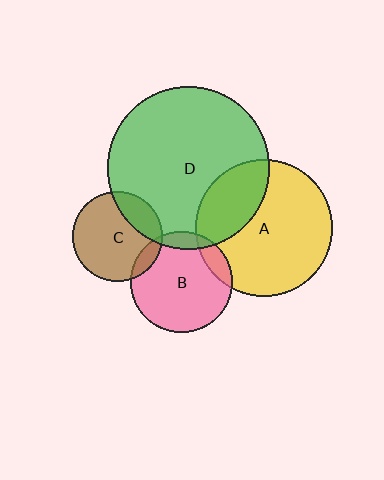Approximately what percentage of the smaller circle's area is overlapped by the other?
Approximately 10%.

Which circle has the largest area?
Circle D (green).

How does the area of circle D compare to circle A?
Approximately 1.4 times.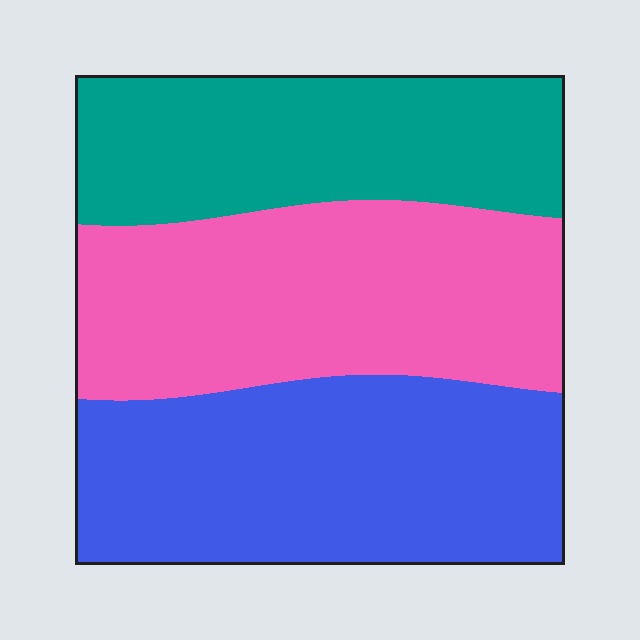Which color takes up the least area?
Teal, at roughly 30%.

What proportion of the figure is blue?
Blue covers about 35% of the figure.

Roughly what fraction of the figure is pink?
Pink covers about 35% of the figure.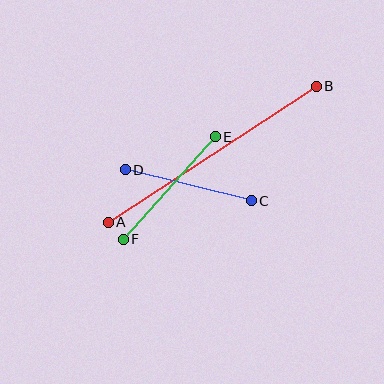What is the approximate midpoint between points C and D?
The midpoint is at approximately (188, 185) pixels.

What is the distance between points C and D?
The distance is approximately 130 pixels.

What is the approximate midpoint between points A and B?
The midpoint is at approximately (212, 154) pixels.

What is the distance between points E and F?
The distance is approximately 138 pixels.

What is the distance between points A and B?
The distance is approximately 248 pixels.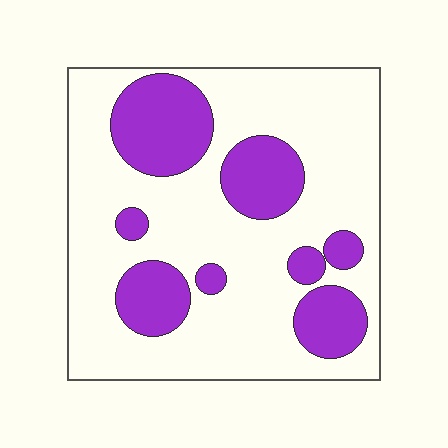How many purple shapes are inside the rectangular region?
8.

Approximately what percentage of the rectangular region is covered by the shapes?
Approximately 30%.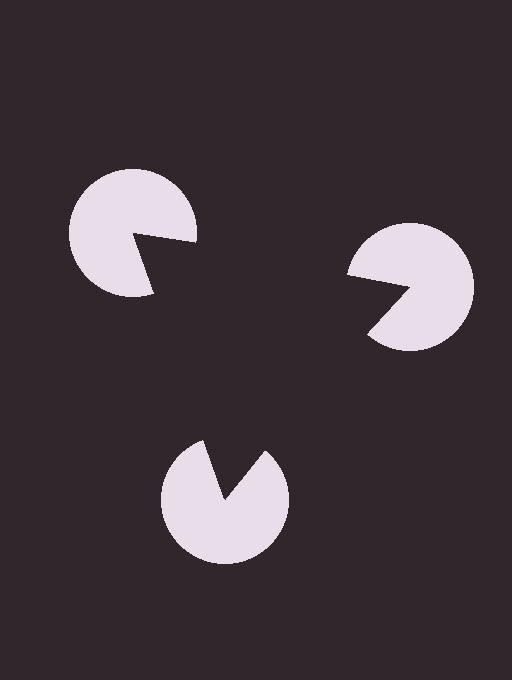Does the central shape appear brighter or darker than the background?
It typically appears slightly darker than the background, even though no actual brightness change is drawn.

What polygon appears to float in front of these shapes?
An illusory triangle — its edges are inferred from the aligned wedge cuts in the pac-man discs, not physically drawn.